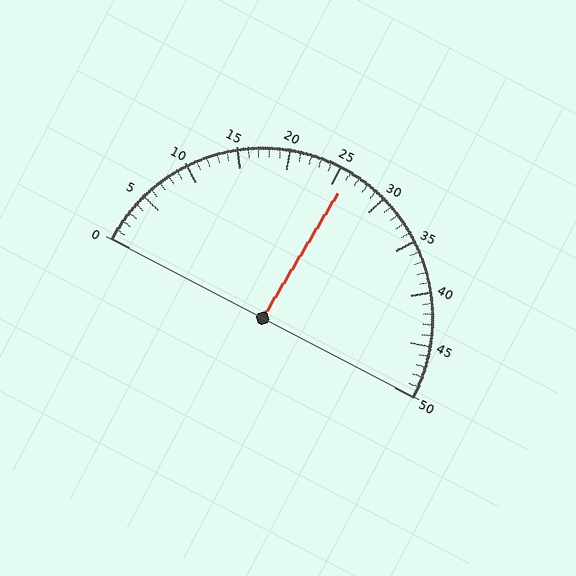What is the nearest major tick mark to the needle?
The nearest major tick mark is 25.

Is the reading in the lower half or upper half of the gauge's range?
The reading is in the upper half of the range (0 to 50).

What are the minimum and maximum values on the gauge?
The gauge ranges from 0 to 50.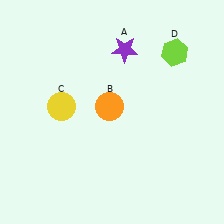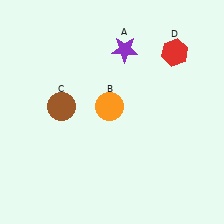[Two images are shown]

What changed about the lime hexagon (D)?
In Image 1, D is lime. In Image 2, it changed to red.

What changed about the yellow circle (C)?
In Image 1, C is yellow. In Image 2, it changed to brown.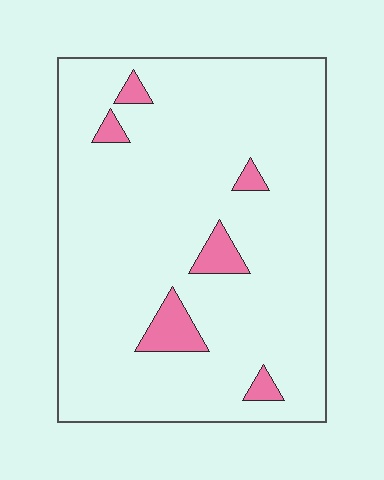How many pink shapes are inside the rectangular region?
6.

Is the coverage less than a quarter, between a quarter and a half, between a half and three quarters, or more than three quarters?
Less than a quarter.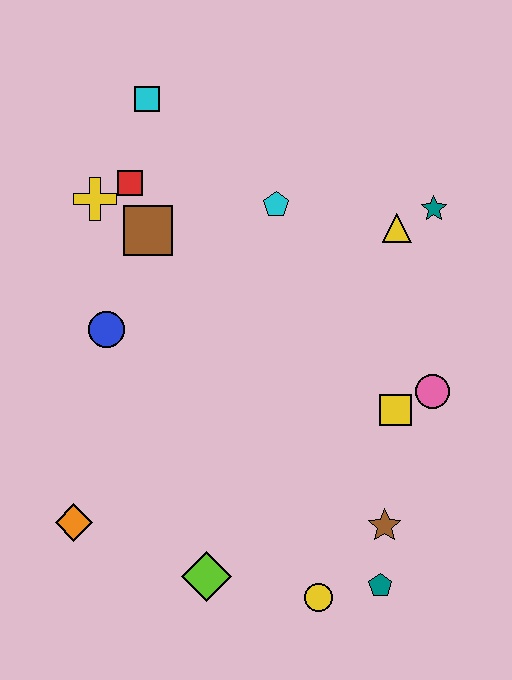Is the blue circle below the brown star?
No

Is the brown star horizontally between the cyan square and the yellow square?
Yes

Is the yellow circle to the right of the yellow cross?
Yes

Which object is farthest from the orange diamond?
The teal star is farthest from the orange diamond.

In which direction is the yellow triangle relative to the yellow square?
The yellow triangle is above the yellow square.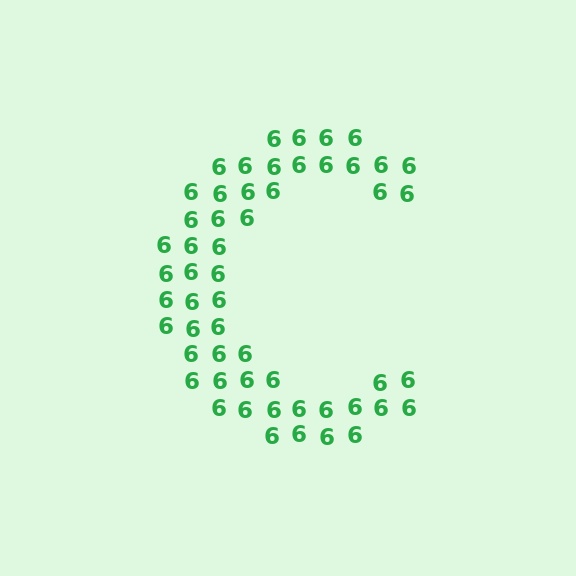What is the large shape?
The large shape is the letter C.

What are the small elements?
The small elements are digit 6's.